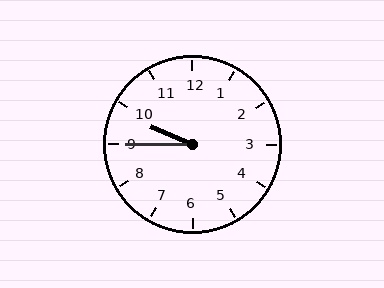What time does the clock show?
9:45.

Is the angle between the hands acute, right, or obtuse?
It is acute.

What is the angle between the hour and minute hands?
Approximately 22 degrees.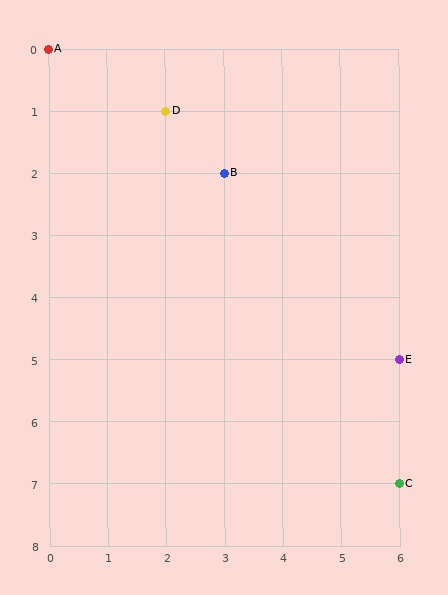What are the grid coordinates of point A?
Point A is at grid coordinates (0, 0).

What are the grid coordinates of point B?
Point B is at grid coordinates (3, 2).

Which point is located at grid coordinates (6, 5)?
Point E is at (6, 5).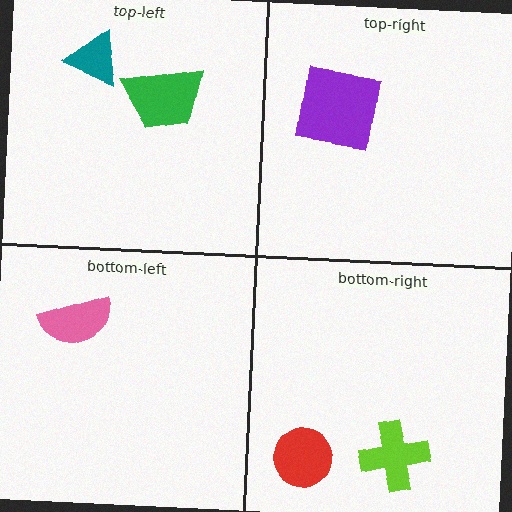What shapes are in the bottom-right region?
The lime cross, the red circle.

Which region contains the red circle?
The bottom-right region.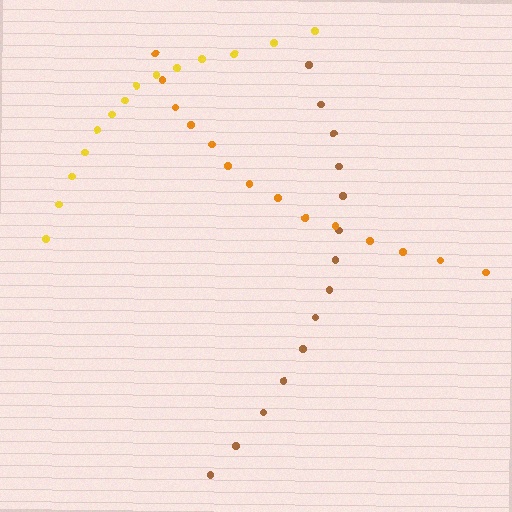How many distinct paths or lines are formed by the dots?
There are 3 distinct paths.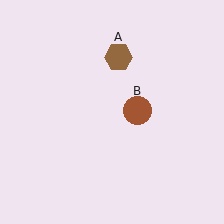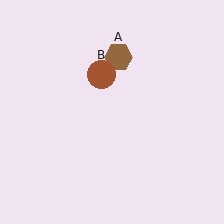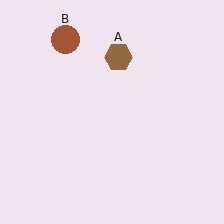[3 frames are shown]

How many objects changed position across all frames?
1 object changed position: brown circle (object B).